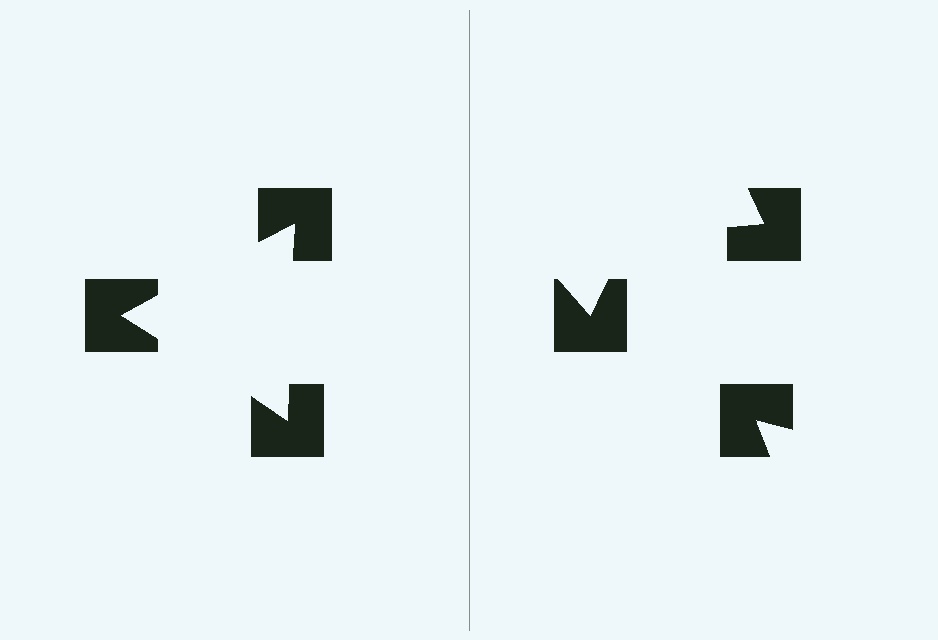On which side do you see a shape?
An illusory triangle appears on the left side. On the right side the wedge cuts are rotated, so no coherent shape forms.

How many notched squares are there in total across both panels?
6 — 3 on each side.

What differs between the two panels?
The notched squares are positioned identically on both sides; only the wedge orientations differ. On the left they align to a triangle; on the right they are misaligned.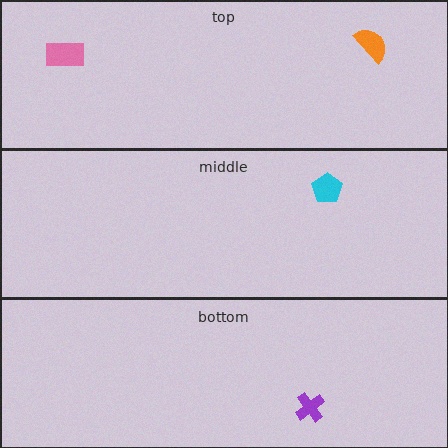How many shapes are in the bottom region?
1.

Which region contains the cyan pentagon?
The middle region.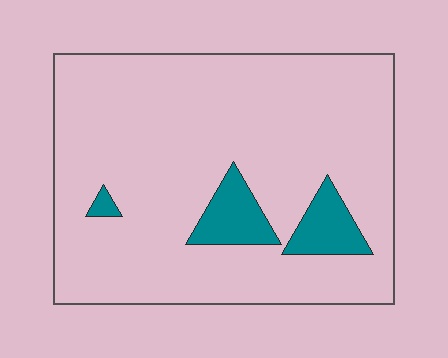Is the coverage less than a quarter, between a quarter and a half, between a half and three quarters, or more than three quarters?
Less than a quarter.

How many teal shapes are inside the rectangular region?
3.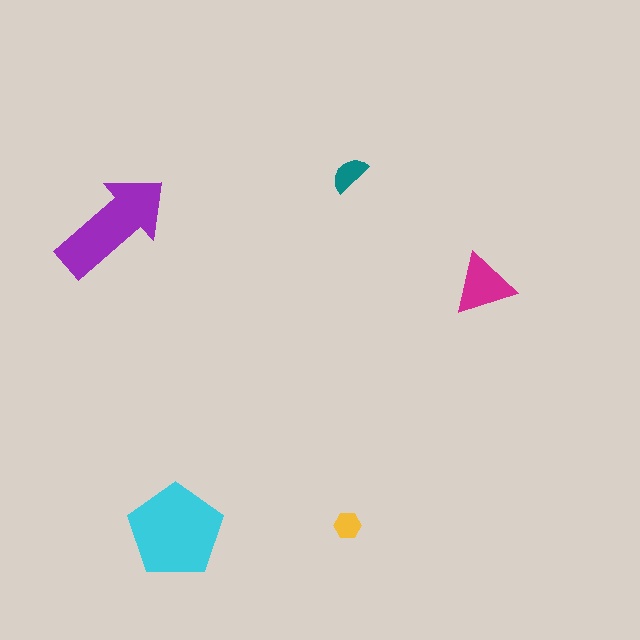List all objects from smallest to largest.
The yellow hexagon, the teal semicircle, the magenta triangle, the purple arrow, the cyan pentagon.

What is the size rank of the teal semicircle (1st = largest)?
4th.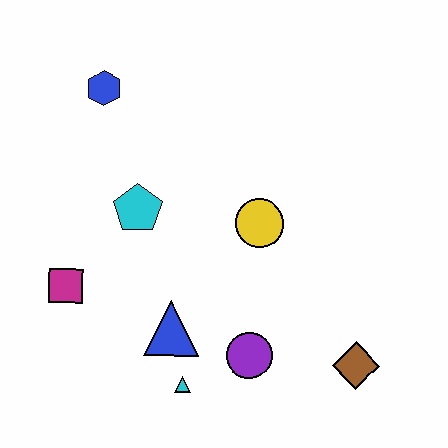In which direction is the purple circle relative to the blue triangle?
The purple circle is to the right of the blue triangle.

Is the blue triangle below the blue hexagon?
Yes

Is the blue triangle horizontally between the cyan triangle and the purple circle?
No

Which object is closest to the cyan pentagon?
The magenta square is closest to the cyan pentagon.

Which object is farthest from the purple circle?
The blue hexagon is farthest from the purple circle.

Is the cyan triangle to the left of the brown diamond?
Yes